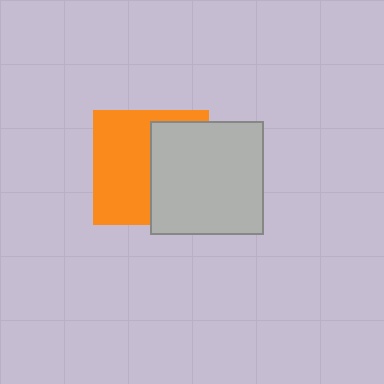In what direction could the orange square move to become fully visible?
The orange square could move left. That would shift it out from behind the light gray square entirely.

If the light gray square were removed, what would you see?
You would see the complete orange square.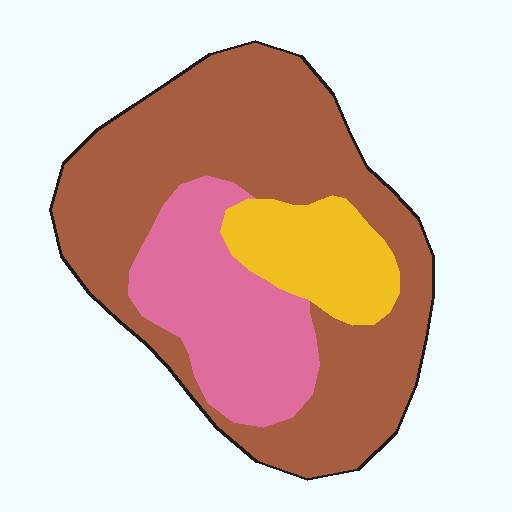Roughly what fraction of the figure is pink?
Pink covers 25% of the figure.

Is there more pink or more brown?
Brown.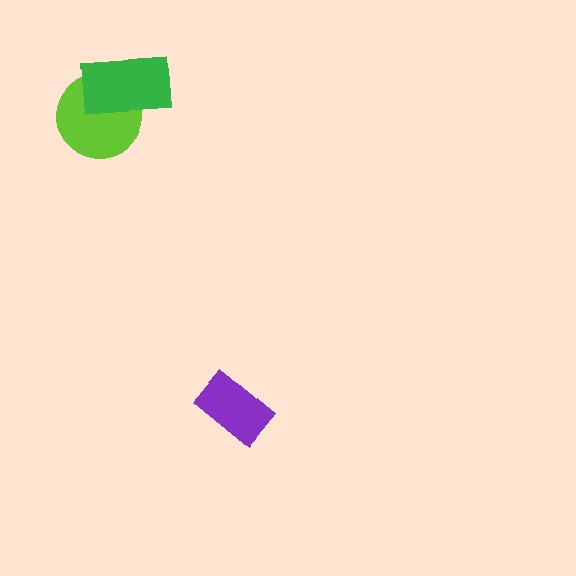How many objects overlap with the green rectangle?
1 object overlaps with the green rectangle.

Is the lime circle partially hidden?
Yes, it is partially covered by another shape.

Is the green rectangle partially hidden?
No, no other shape covers it.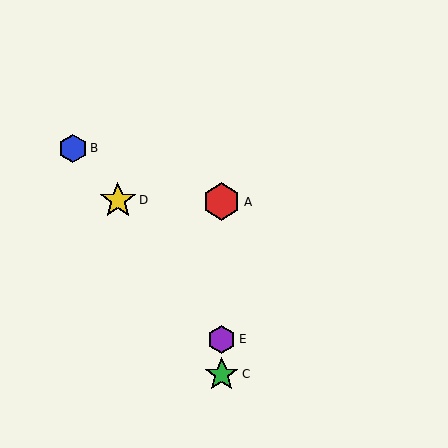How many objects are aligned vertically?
3 objects (A, C, E) are aligned vertically.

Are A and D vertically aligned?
No, A is at x≈222 and D is at x≈118.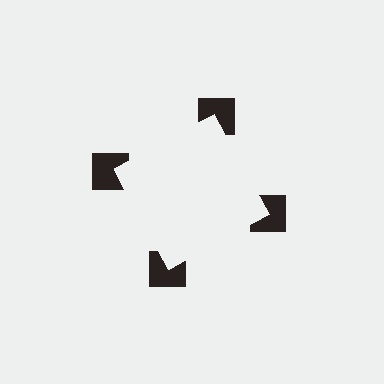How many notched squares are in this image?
There are 4 — one at each vertex of the illusory square.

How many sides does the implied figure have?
4 sides.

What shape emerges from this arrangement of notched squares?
An illusory square — its edges are inferred from the aligned wedge cuts in the notched squares, not physically drawn.